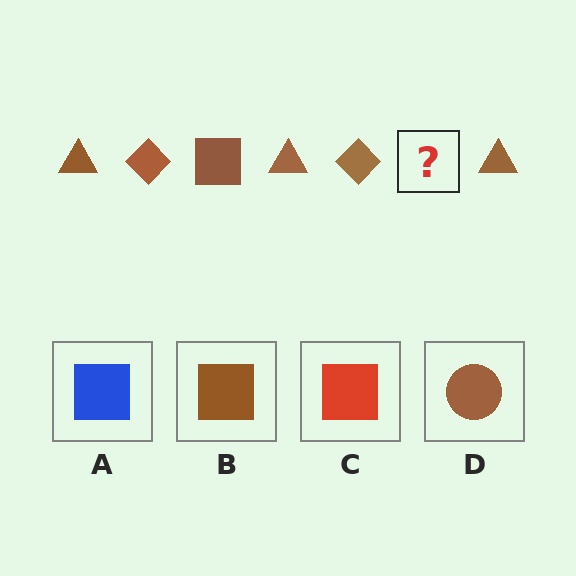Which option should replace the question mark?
Option B.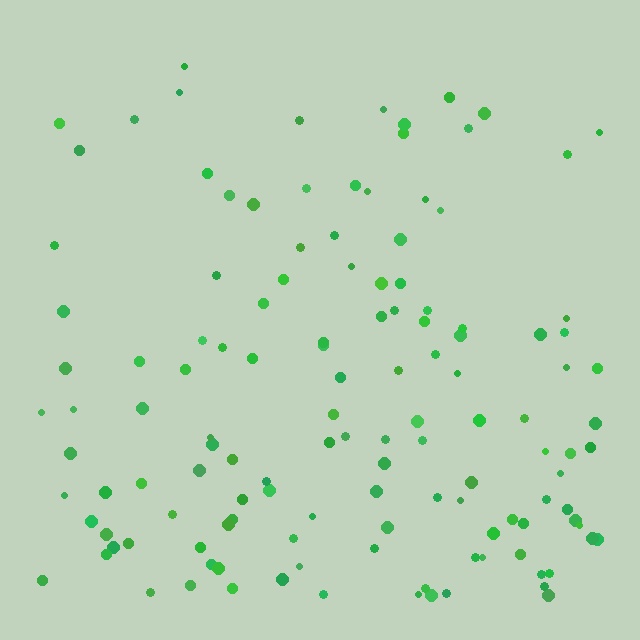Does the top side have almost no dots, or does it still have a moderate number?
Still a moderate number, just noticeably fewer than the bottom.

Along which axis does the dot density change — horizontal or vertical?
Vertical.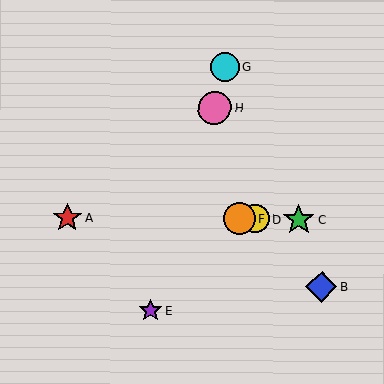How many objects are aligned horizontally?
4 objects (A, C, D, F) are aligned horizontally.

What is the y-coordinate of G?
Object G is at y≈67.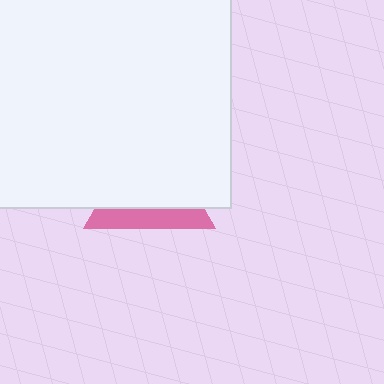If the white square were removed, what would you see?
You would see the complete pink triangle.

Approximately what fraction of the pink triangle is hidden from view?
Roughly 68% of the pink triangle is hidden behind the white square.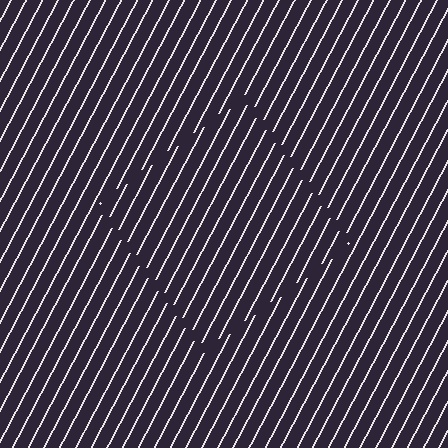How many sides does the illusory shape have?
4 sides — the line-ends trace a square.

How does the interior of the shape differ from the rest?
The interior of the shape contains the same grating, shifted by half a period — the contour is defined by the phase discontinuity where line-ends from the inner and outer gratings abut.